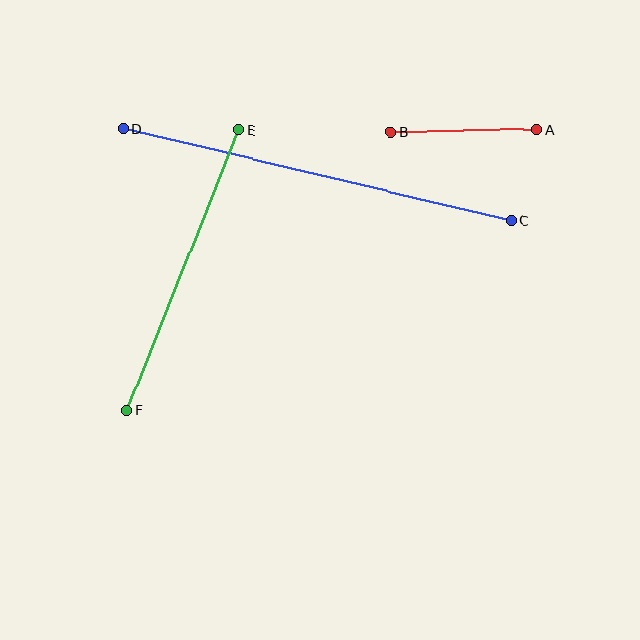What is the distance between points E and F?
The distance is approximately 301 pixels.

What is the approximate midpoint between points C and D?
The midpoint is at approximately (317, 174) pixels.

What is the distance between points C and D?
The distance is approximately 398 pixels.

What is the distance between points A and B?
The distance is approximately 146 pixels.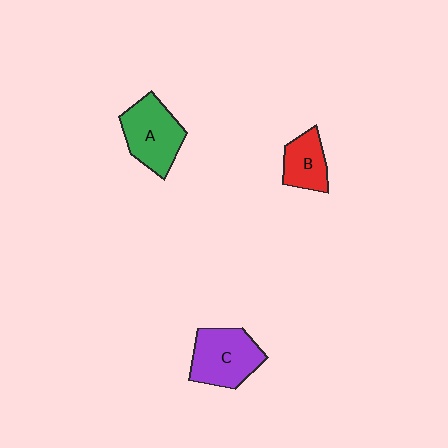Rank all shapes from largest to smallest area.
From largest to smallest: C (purple), A (green), B (red).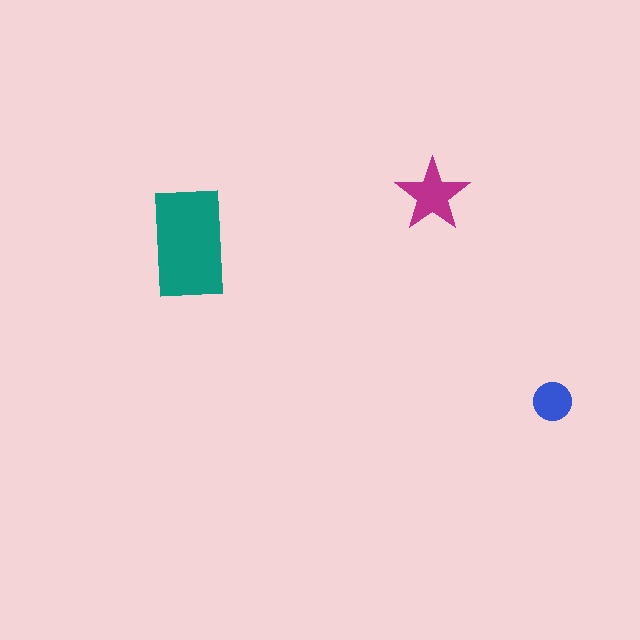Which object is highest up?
The magenta star is topmost.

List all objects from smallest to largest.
The blue circle, the magenta star, the teal rectangle.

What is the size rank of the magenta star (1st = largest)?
2nd.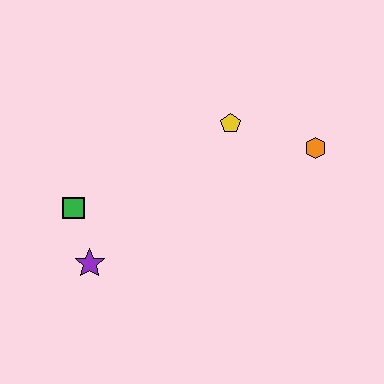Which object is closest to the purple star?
The green square is closest to the purple star.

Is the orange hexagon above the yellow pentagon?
No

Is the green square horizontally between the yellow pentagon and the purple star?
No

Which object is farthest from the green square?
The orange hexagon is farthest from the green square.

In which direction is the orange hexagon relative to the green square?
The orange hexagon is to the right of the green square.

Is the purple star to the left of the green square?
No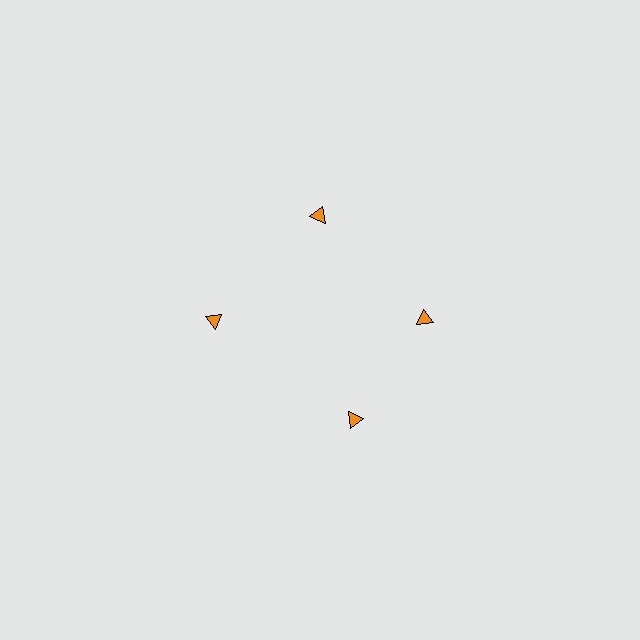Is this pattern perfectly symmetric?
No. The 4 orange triangles are arranged in a ring, but one element near the 6 o'clock position is rotated out of alignment along the ring, breaking the 4-fold rotational symmetry.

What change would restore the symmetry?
The symmetry would be restored by rotating it back into even spacing with its neighbors so that all 4 triangles sit at equal angles and equal distance from the center.